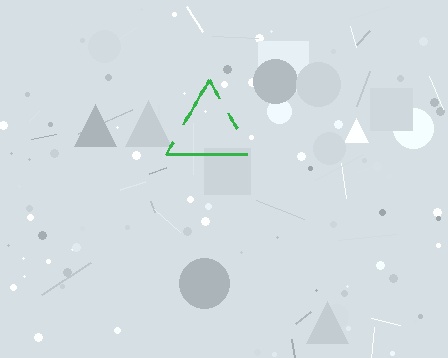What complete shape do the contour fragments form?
The contour fragments form a triangle.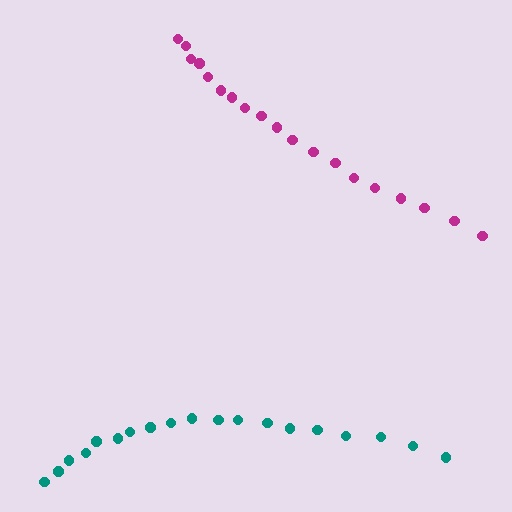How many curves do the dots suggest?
There are 2 distinct paths.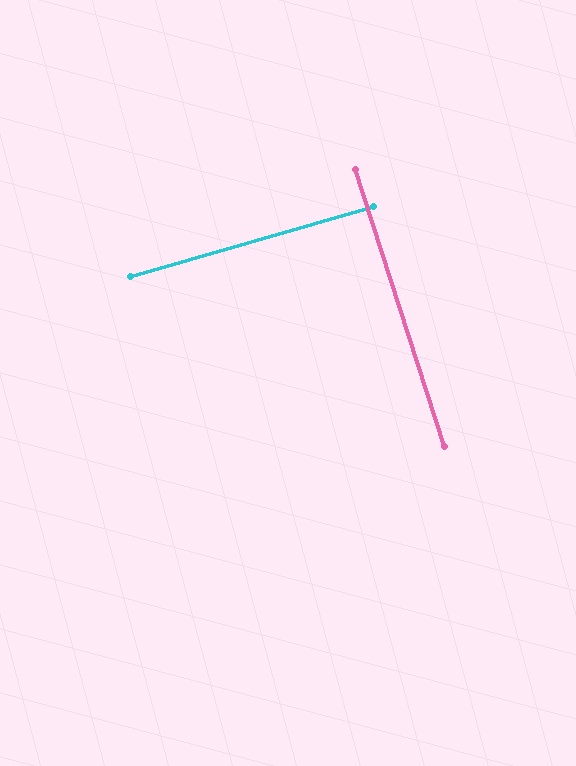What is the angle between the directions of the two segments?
Approximately 88 degrees.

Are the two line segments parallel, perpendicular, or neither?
Perpendicular — they meet at approximately 88°.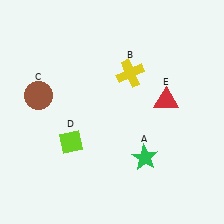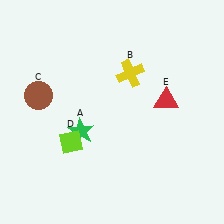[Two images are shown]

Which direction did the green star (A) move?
The green star (A) moved left.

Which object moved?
The green star (A) moved left.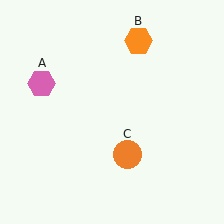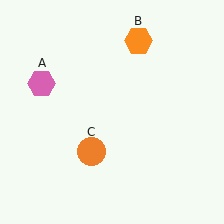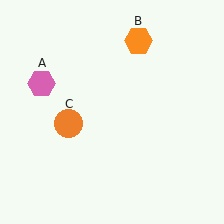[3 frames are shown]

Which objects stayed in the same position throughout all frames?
Pink hexagon (object A) and orange hexagon (object B) remained stationary.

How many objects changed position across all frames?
1 object changed position: orange circle (object C).